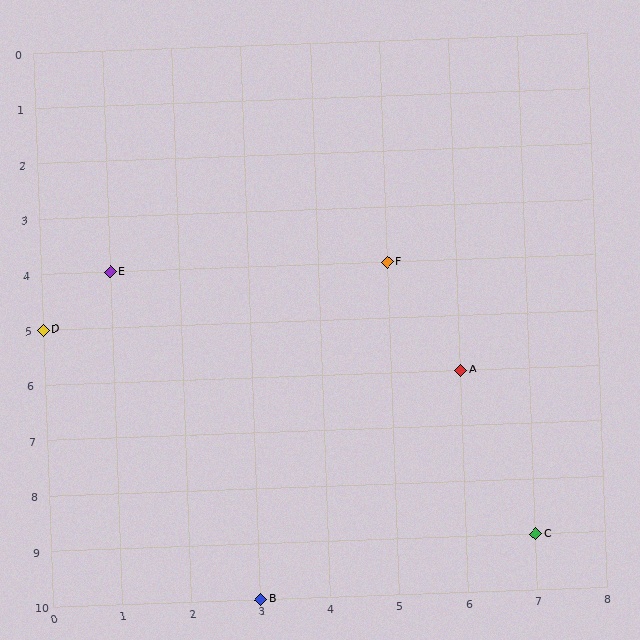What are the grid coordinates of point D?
Point D is at grid coordinates (0, 5).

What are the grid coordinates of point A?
Point A is at grid coordinates (6, 6).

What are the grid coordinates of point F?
Point F is at grid coordinates (5, 4).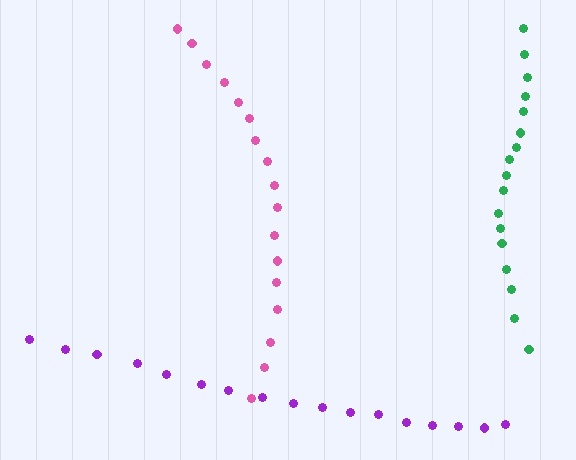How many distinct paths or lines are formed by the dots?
There are 3 distinct paths.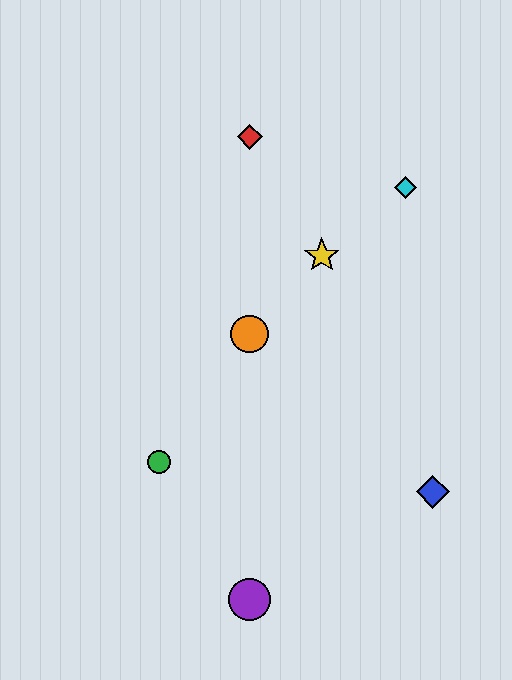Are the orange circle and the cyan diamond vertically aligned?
No, the orange circle is at x≈250 and the cyan diamond is at x≈405.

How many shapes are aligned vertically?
3 shapes (the red diamond, the purple circle, the orange circle) are aligned vertically.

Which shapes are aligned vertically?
The red diamond, the purple circle, the orange circle are aligned vertically.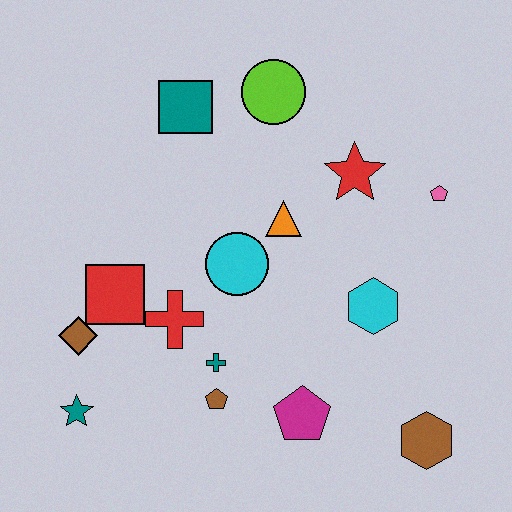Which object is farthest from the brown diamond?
The pink pentagon is farthest from the brown diamond.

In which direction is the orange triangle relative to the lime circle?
The orange triangle is below the lime circle.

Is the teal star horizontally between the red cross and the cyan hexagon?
No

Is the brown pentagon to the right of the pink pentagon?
No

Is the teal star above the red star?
No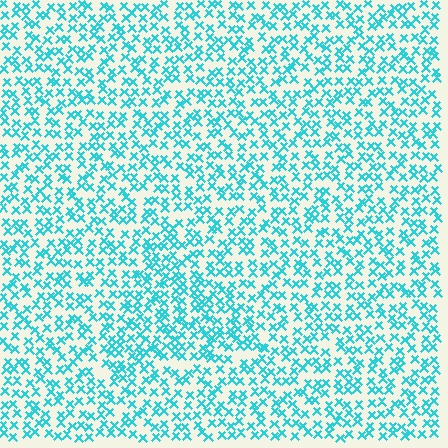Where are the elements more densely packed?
The elements are more densely packed inside the triangle boundary.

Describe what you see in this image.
The image contains small cyan elements arranged at two different densities. A triangle-shaped region is visible where the elements are more densely packed than the surrounding area.